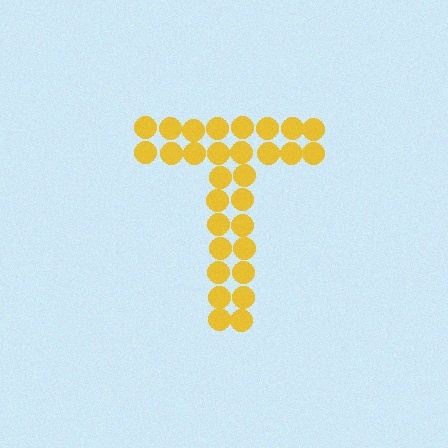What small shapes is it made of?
It is made of small circles.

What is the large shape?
The large shape is the letter T.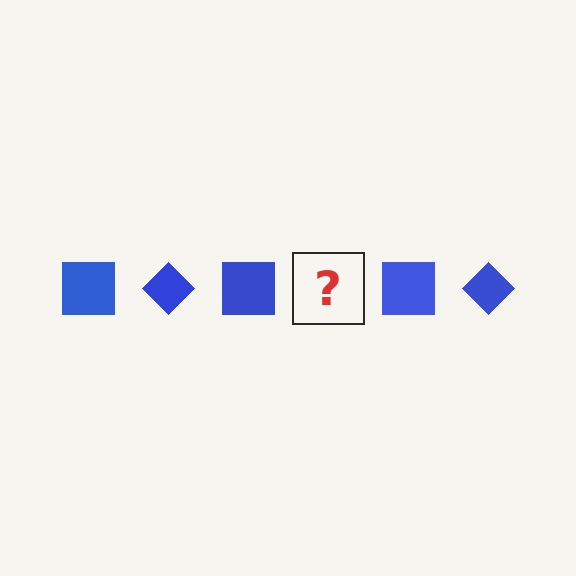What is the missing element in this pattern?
The missing element is a blue diamond.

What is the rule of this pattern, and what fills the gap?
The rule is that the pattern cycles through square, diamond shapes in blue. The gap should be filled with a blue diamond.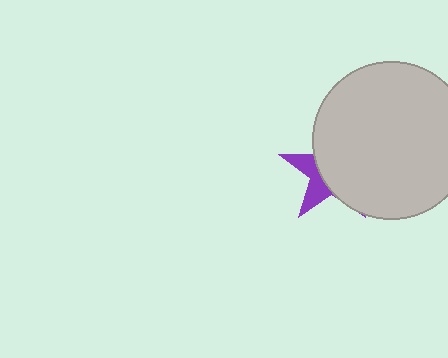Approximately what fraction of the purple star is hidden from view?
Roughly 69% of the purple star is hidden behind the light gray circle.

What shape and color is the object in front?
The object in front is a light gray circle.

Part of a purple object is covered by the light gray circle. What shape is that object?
It is a star.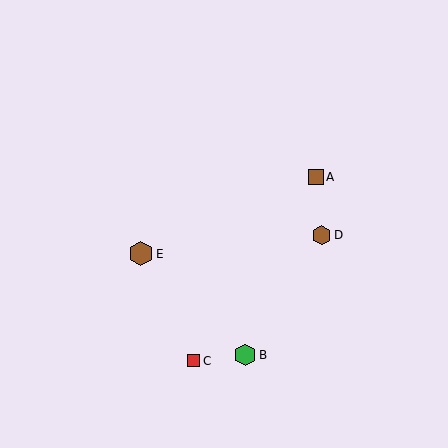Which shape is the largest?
The brown hexagon (labeled E) is the largest.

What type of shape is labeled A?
Shape A is a brown square.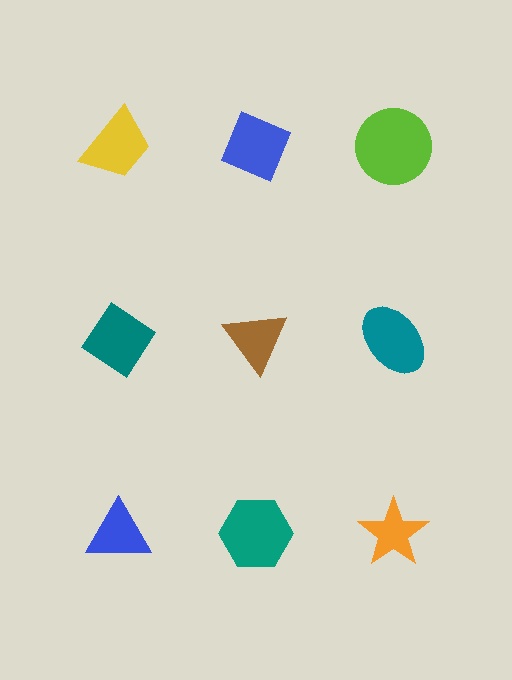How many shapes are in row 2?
3 shapes.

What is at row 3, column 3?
An orange star.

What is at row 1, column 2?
A blue diamond.